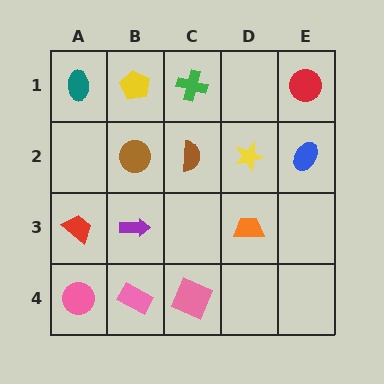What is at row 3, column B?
A purple arrow.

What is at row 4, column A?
A pink circle.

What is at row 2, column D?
A yellow star.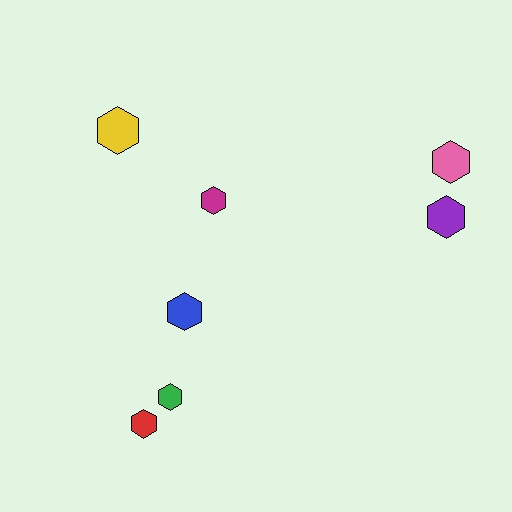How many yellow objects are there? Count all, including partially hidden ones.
There is 1 yellow object.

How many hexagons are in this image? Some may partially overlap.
There are 7 hexagons.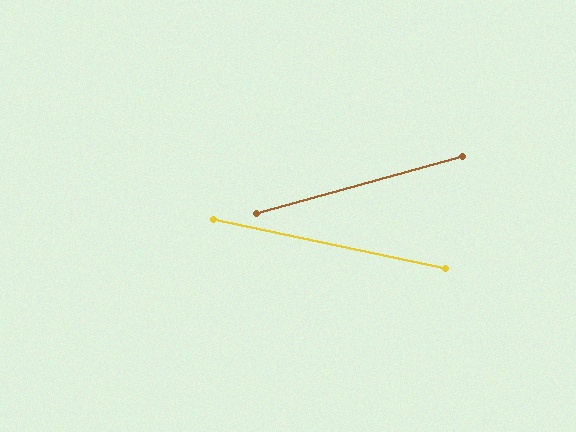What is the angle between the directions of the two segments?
Approximately 27 degrees.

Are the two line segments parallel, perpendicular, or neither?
Neither parallel nor perpendicular — they differ by about 27°.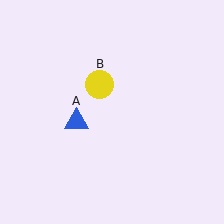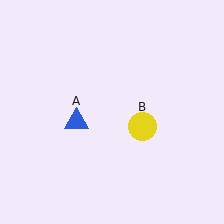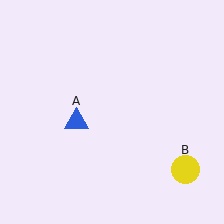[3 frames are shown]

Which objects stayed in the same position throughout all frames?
Blue triangle (object A) remained stationary.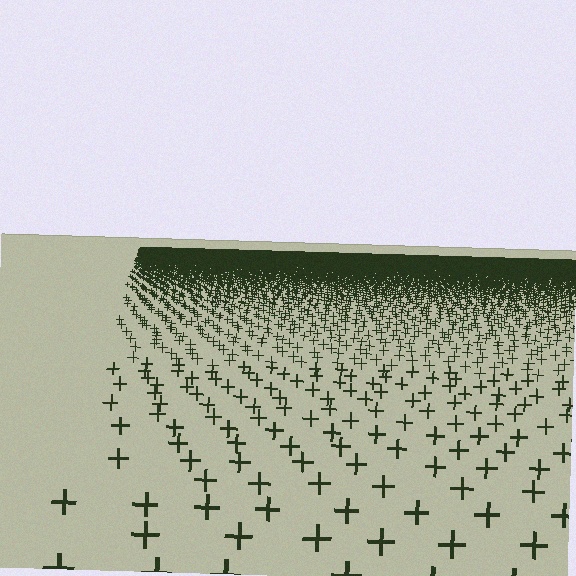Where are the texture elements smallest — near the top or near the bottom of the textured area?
Near the top.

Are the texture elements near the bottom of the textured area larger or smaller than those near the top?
Larger. Near the bottom, elements are closer to the viewer and appear at a bigger on-screen size.